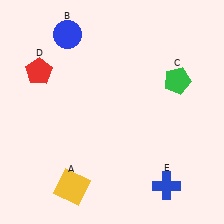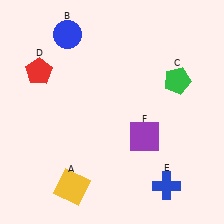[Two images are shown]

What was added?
A purple square (F) was added in Image 2.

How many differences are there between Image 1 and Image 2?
There is 1 difference between the two images.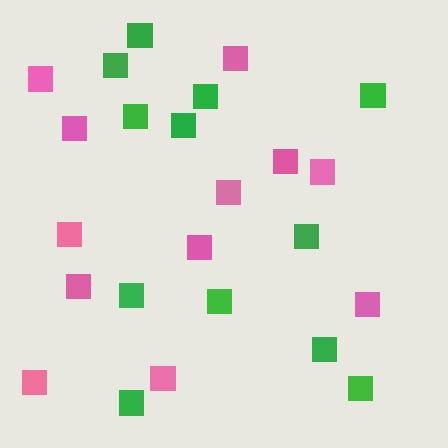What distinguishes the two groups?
There are 2 groups: one group of pink squares (12) and one group of green squares (12).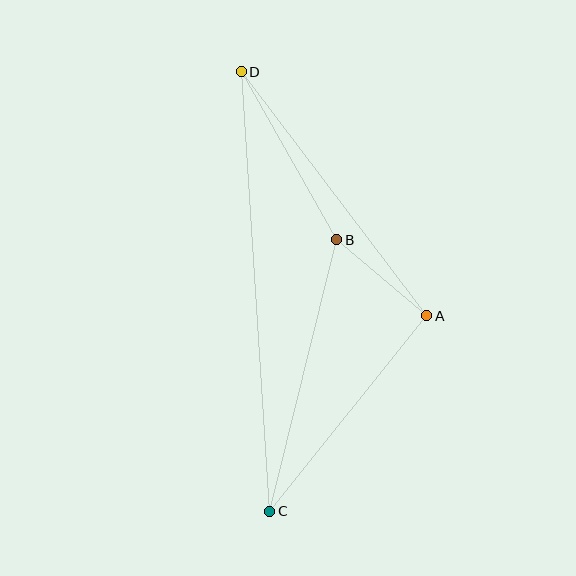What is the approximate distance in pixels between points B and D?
The distance between B and D is approximately 193 pixels.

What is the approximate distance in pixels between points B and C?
The distance between B and C is approximately 280 pixels.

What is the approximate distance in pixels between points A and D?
The distance between A and D is approximately 306 pixels.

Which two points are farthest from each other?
Points C and D are farthest from each other.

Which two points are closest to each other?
Points A and B are closest to each other.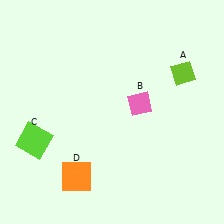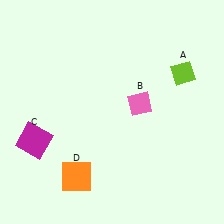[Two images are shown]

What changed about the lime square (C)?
In Image 1, C is lime. In Image 2, it changed to magenta.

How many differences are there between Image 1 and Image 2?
There is 1 difference between the two images.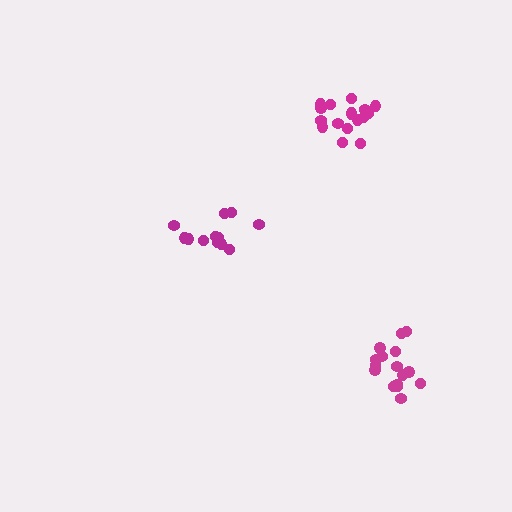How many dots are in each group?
Group 1: 12 dots, Group 2: 17 dots, Group 3: 16 dots (45 total).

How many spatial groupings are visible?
There are 3 spatial groupings.